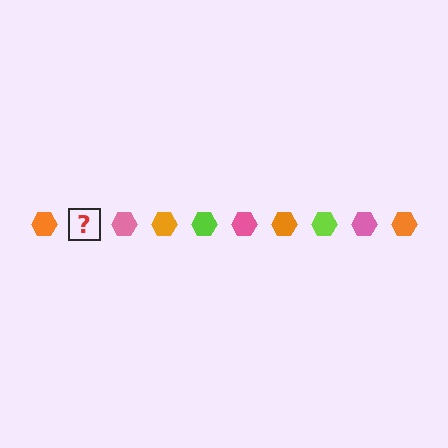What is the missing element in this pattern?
The missing element is a lime hexagon.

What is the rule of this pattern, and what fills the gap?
The rule is that the pattern cycles through orange, lime, pink hexagons. The gap should be filled with a lime hexagon.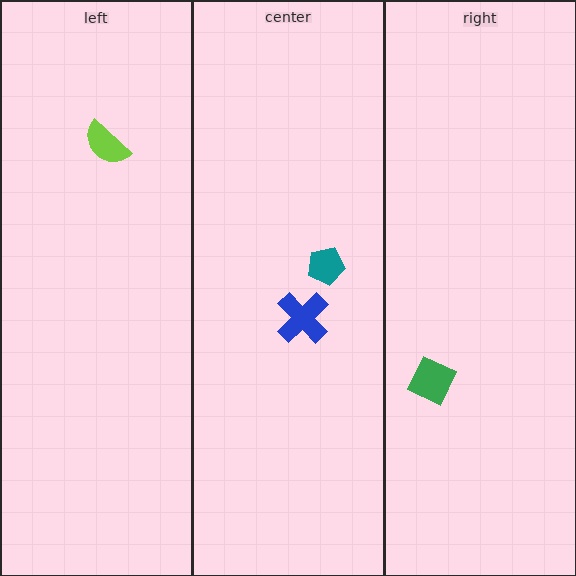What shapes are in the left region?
The lime semicircle.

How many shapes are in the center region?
2.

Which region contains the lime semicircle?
The left region.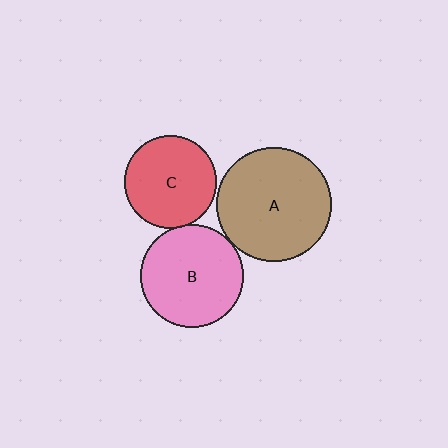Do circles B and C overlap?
Yes.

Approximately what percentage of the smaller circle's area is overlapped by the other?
Approximately 5%.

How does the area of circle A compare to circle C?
Approximately 1.5 times.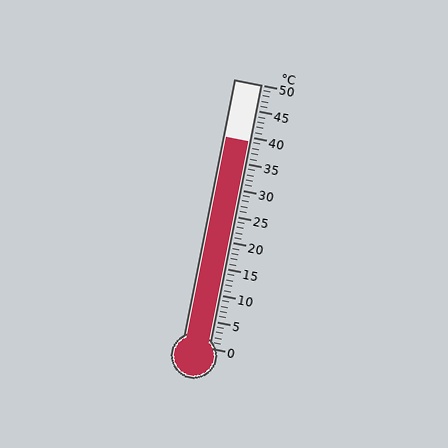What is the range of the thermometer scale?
The thermometer scale ranges from 0°C to 50°C.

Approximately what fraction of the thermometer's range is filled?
The thermometer is filled to approximately 80% of its range.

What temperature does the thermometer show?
The thermometer shows approximately 39°C.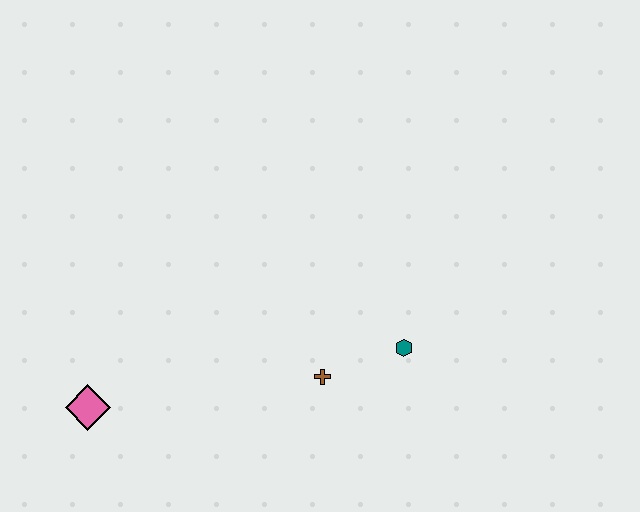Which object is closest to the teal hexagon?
The brown cross is closest to the teal hexagon.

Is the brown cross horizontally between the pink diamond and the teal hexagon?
Yes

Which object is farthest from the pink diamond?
The teal hexagon is farthest from the pink diamond.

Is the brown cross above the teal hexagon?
No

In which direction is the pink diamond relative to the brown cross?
The pink diamond is to the left of the brown cross.